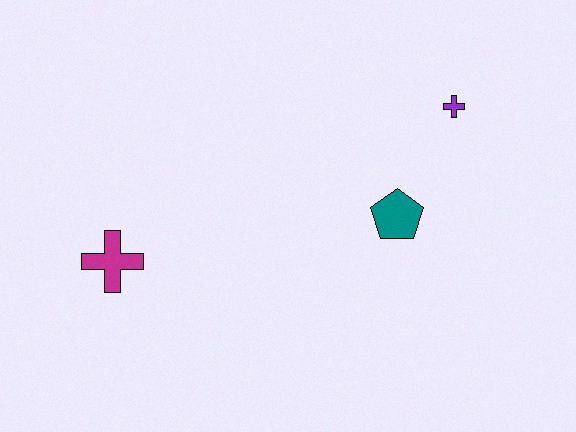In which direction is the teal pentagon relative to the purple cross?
The teal pentagon is below the purple cross.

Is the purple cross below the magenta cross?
No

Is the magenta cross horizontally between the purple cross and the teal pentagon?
No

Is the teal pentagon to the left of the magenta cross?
No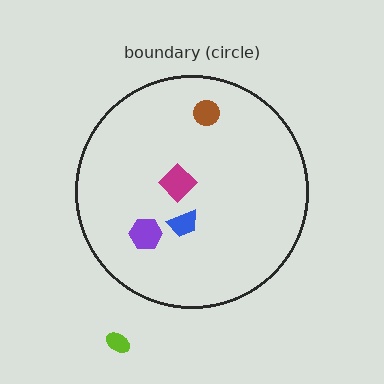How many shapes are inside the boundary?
4 inside, 1 outside.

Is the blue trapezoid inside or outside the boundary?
Inside.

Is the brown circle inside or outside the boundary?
Inside.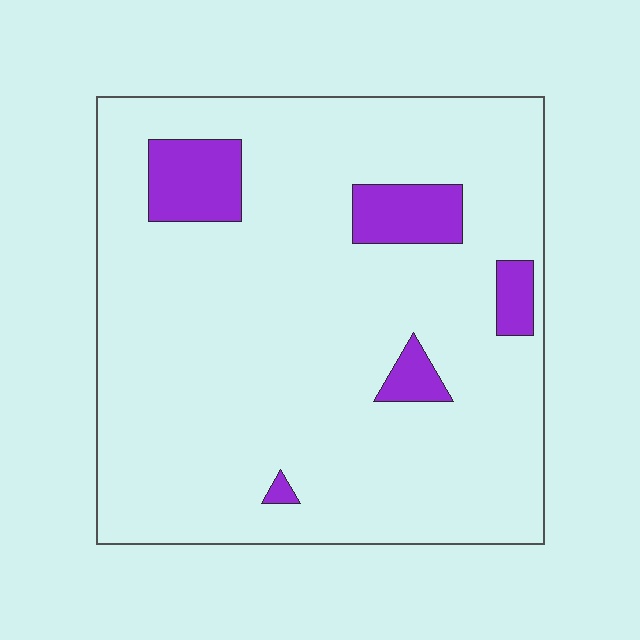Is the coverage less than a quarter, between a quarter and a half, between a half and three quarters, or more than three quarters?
Less than a quarter.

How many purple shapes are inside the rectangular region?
5.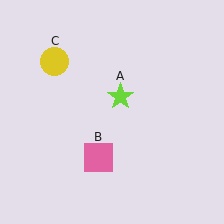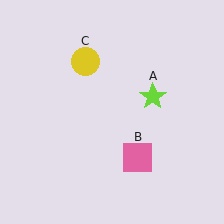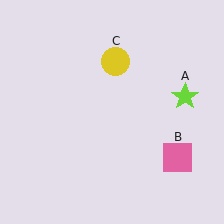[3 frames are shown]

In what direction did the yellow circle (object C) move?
The yellow circle (object C) moved right.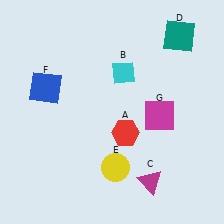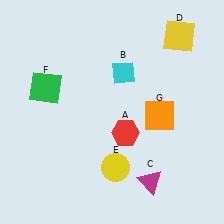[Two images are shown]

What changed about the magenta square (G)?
In Image 1, G is magenta. In Image 2, it changed to orange.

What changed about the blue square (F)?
In Image 1, F is blue. In Image 2, it changed to green.